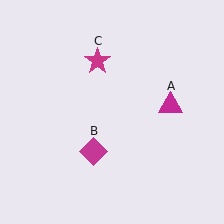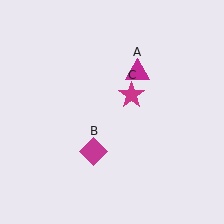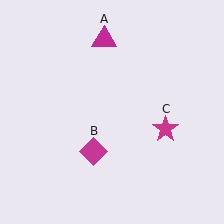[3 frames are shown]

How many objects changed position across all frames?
2 objects changed position: magenta triangle (object A), magenta star (object C).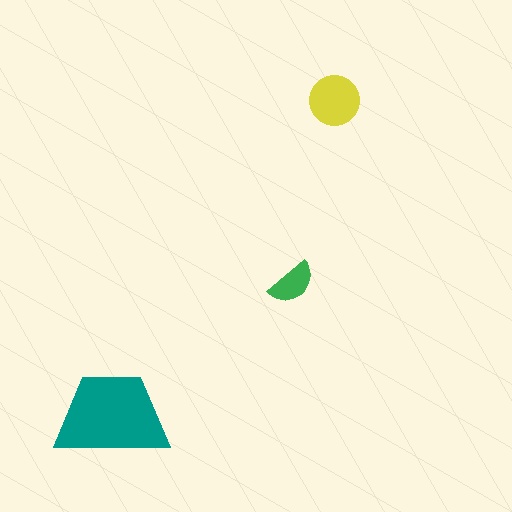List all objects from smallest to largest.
The green semicircle, the yellow circle, the teal trapezoid.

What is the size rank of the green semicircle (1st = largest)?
3rd.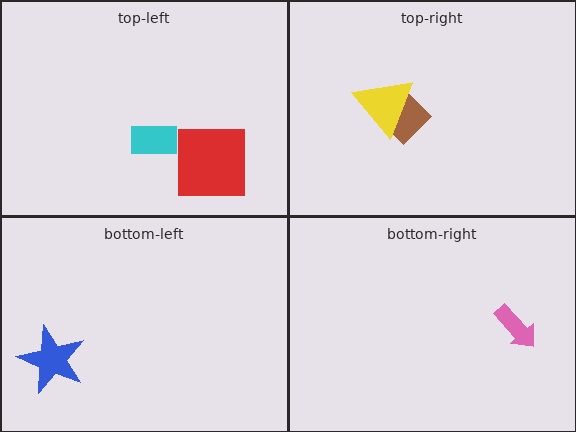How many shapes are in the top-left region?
2.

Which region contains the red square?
The top-left region.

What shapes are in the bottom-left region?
The blue star.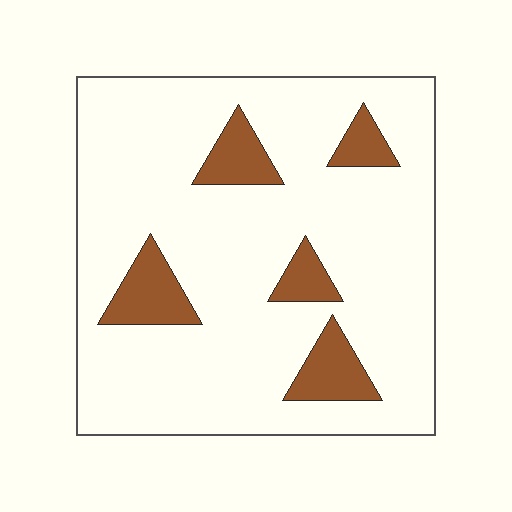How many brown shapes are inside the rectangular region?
5.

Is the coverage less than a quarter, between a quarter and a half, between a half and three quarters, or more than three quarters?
Less than a quarter.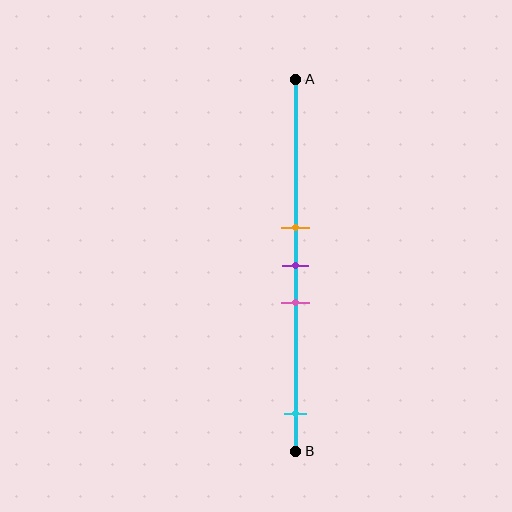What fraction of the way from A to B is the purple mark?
The purple mark is approximately 50% (0.5) of the way from A to B.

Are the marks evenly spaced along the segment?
No, the marks are not evenly spaced.